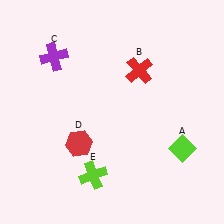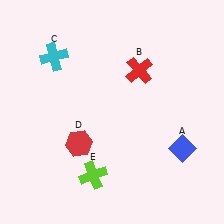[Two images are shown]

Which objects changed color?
A changed from lime to blue. C changed from purple to cyan.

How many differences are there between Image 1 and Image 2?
There are 2 differences between the two images.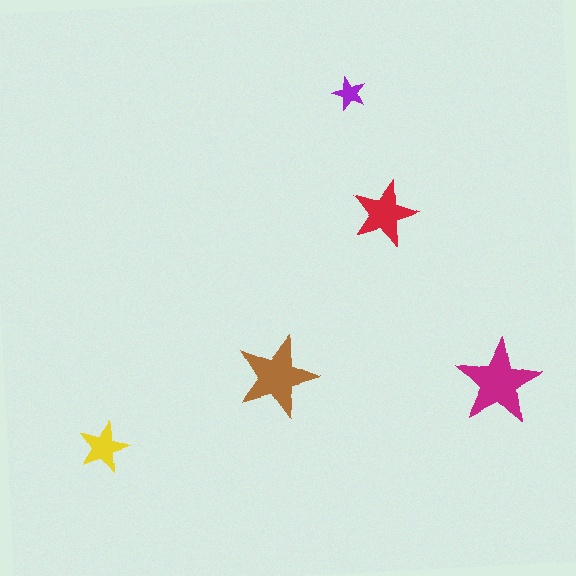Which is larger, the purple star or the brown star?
The brown one.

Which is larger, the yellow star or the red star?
The red one.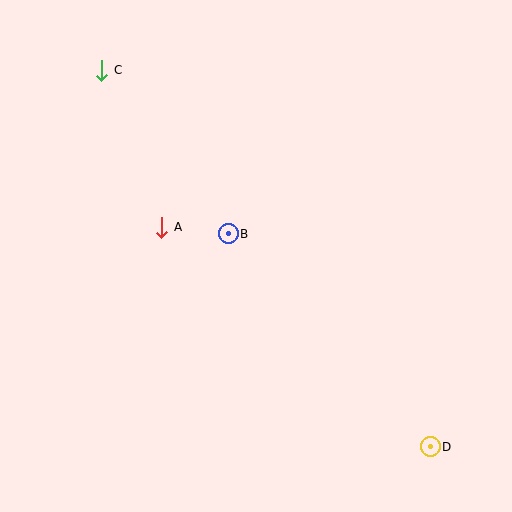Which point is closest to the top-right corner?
Point B is closest to the top-right corner.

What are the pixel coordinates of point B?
Point B is at (228, 234).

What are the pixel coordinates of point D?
Point D is at (430, 447).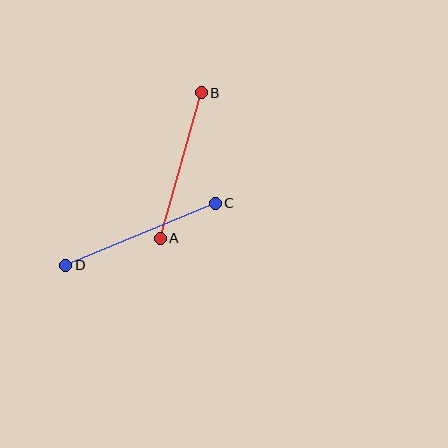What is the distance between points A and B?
The distance is approximately 151 pixels.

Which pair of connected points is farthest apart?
Points C and D are farthest apart.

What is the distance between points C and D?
The distance is approximately 162 pixels.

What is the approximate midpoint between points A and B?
The midpoint is at approximately (181, 166) pixels.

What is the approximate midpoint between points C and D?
The midpoint is at approximately (141, 234) pixels.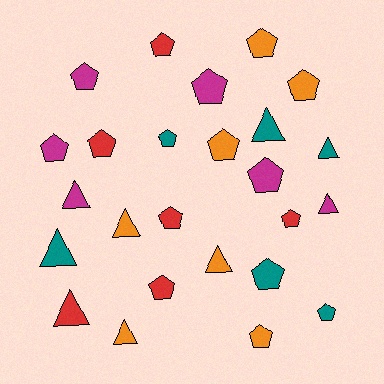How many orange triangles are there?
There are 3 orange triangles.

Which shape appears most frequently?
Pentagon, with 16 objects.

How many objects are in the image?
There are 25 objects.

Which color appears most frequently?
Orange, with 7 objects.